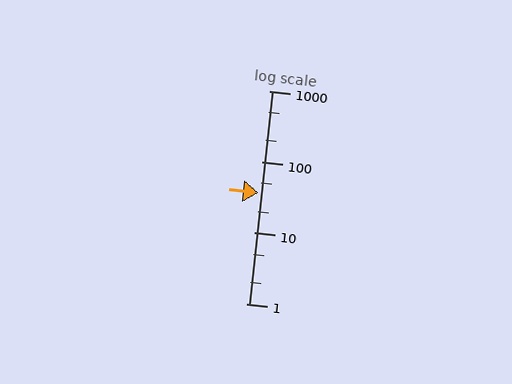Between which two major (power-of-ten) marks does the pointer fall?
The pointer is between 10 and 100.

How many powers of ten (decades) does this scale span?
The scale spans 3 decades, from 1 to 1000.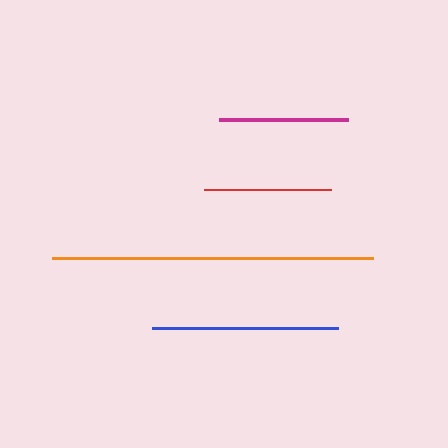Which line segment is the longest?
The orange line is the longest at approximately 321 pixels.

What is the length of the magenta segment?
The magenta segment is approximately 130 pixels long.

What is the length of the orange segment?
The orange segment is approximately 321 pixels long.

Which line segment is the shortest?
The red line is the shortest at approximately 127 pixels.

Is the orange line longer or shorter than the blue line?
The orange line is longer than the blue line.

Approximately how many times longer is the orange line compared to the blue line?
The orange line is approximately 1.7 times the length of the blue line.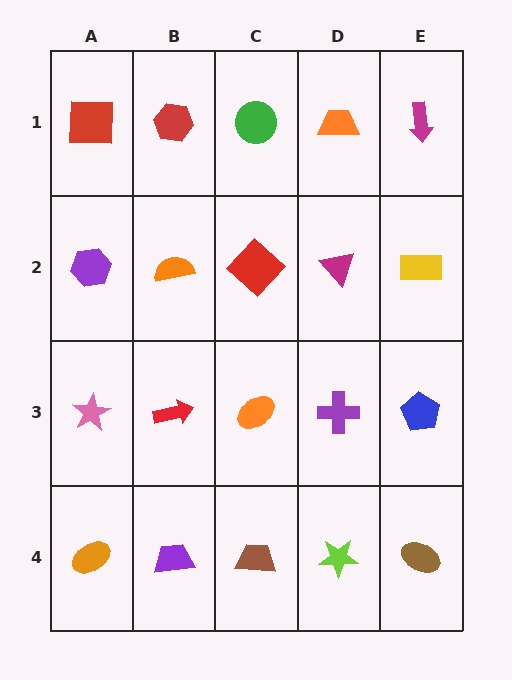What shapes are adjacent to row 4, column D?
A purple cross (row 3, column D), a brown trapezoid (row 4, column C), a brown ellipse (row 4, column E).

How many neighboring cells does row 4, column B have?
3.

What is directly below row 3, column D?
A lime star.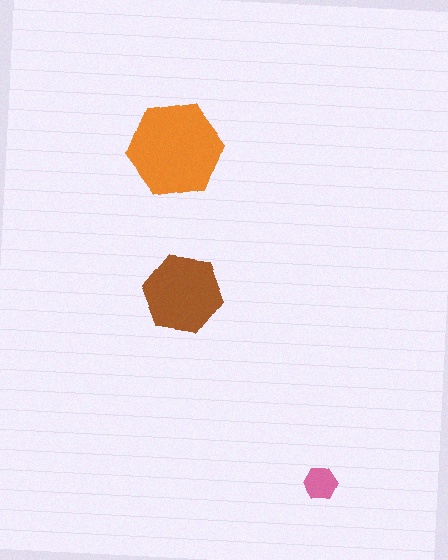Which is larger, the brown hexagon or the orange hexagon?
The orange one.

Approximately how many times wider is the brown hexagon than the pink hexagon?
About 2.5 times wider.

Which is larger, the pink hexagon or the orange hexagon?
The orange one.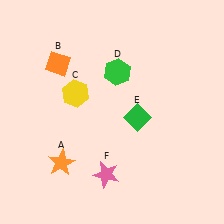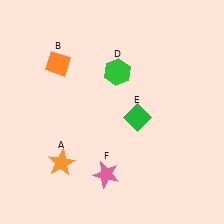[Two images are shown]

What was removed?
The yellow hexagon (C) was removed in Image 2.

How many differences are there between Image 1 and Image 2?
There is 1 difference between the two images.